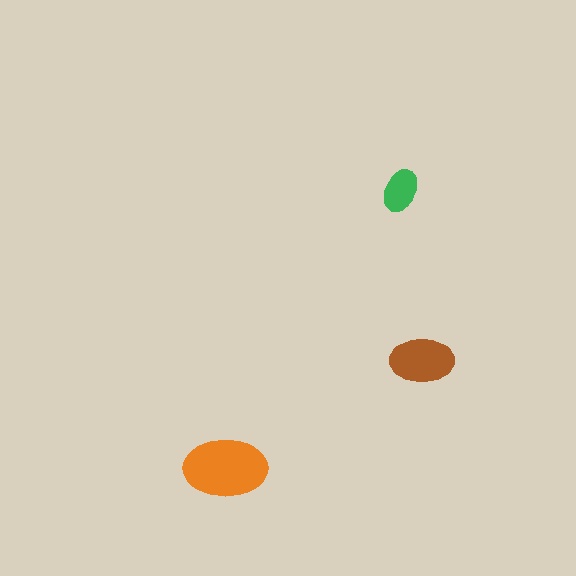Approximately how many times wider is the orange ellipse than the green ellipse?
About 2 times wider.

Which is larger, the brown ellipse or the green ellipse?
The brown one.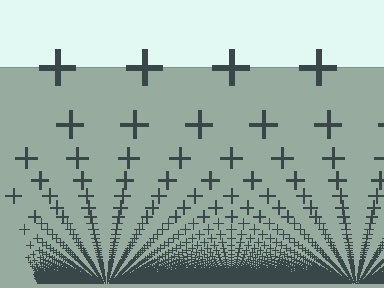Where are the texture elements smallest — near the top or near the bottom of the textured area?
Near the bottom.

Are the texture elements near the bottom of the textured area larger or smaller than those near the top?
Smaller. The gradient is inverted — elements near the bottom are smaller and denser.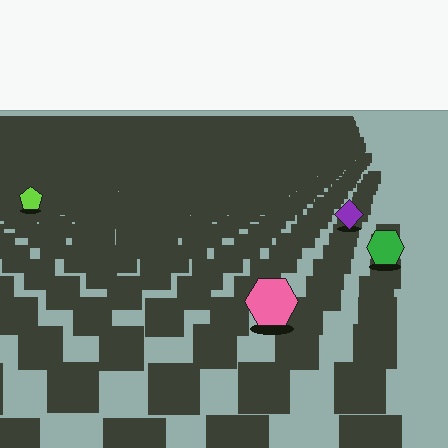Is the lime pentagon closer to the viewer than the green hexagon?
No. The green hexagon is closer — you can tell from the texture gradient: the ground texture is coarser near it.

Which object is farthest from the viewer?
The lime pentagon is farthest from the viewer. It appears smaller and the ground texture around it is denser.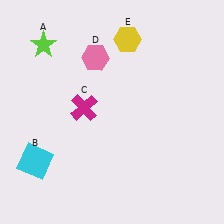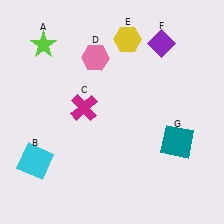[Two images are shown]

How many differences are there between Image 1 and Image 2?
There are 2 differences between the two images.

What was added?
A purple diamond (F), a teal square (G) were added in Image 2.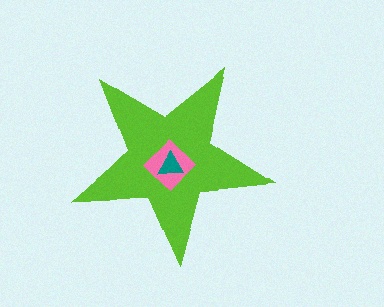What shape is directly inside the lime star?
The pink diamond.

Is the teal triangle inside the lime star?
Yes.